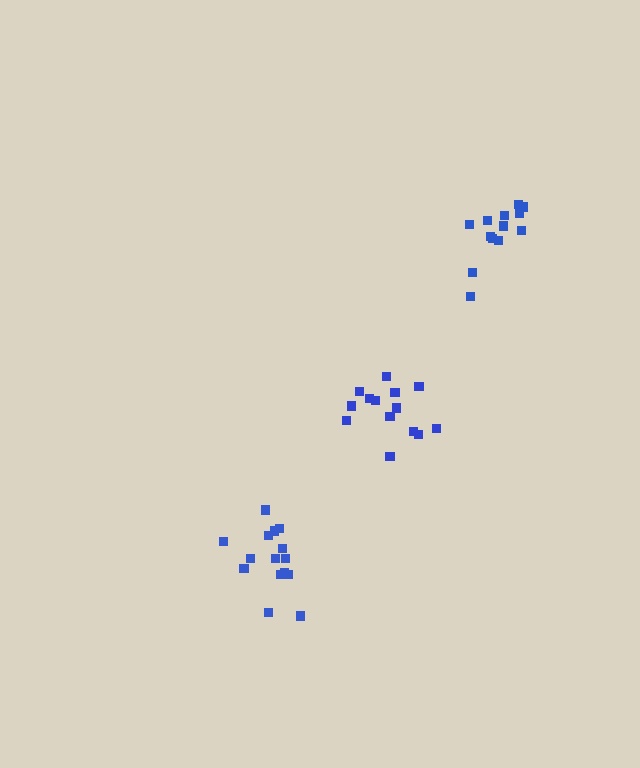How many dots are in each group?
Group 1: 14 dots, Group 2: 15 dots, Group 3: 13 dots (42 total).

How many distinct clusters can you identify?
There are 3 distinct clusters.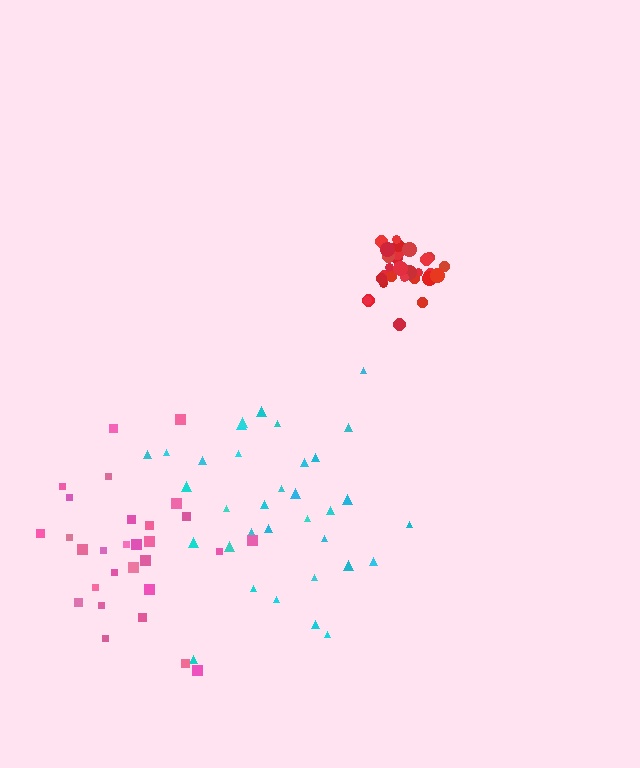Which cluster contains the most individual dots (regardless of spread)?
Cyan (34).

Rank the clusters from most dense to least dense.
red, pink, cyan.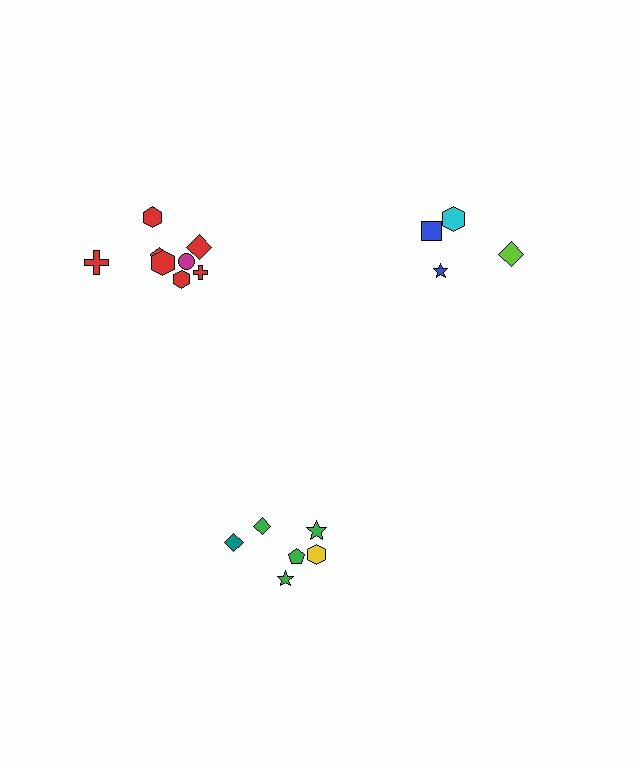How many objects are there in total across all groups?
There are 18 objects.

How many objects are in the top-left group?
There are 8 objects.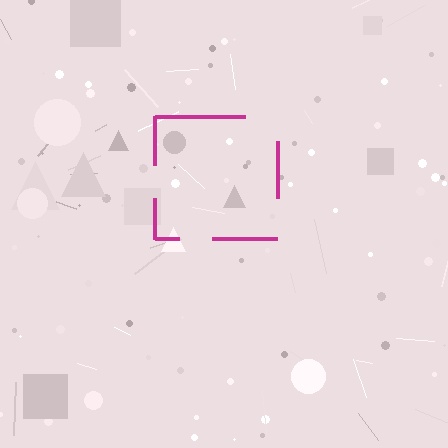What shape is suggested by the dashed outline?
The dashed outline suggests a square.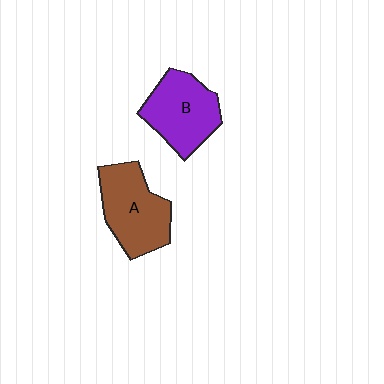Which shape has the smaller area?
Shape B (purple).